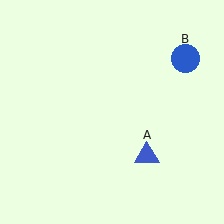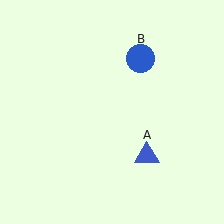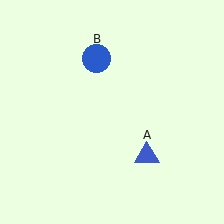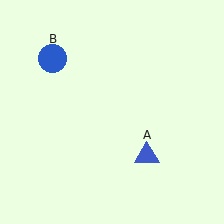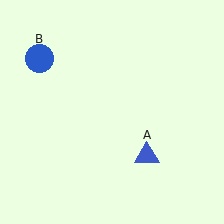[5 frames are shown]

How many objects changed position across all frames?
1 object changed position: blue circle (object B).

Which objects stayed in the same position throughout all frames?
Blue triangle (object A) remained stationary.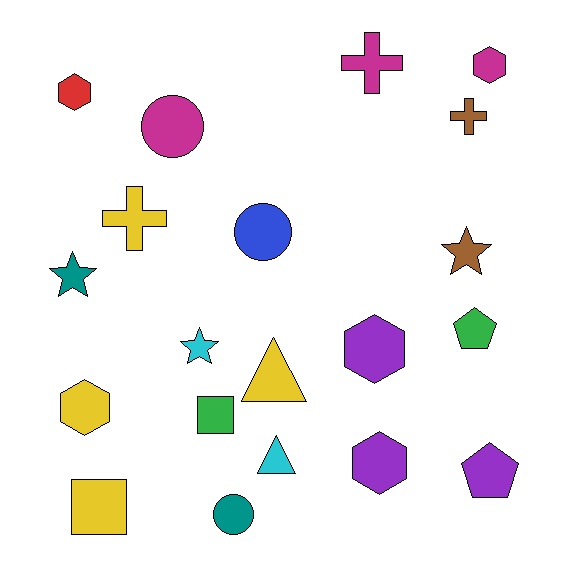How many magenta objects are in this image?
There are 3 magenta objects.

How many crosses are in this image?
There are 3 crosses.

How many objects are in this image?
There are 20 objects.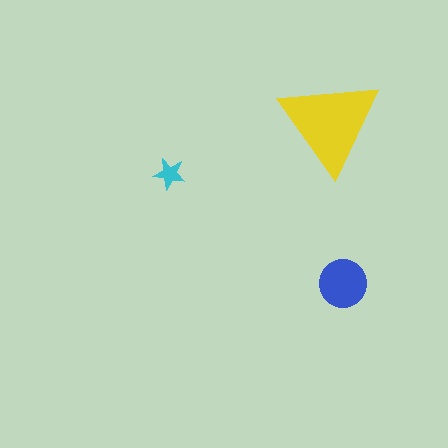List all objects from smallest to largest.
The cyan star, the blue circle, the yellow triangle.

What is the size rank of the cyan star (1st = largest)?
3rd.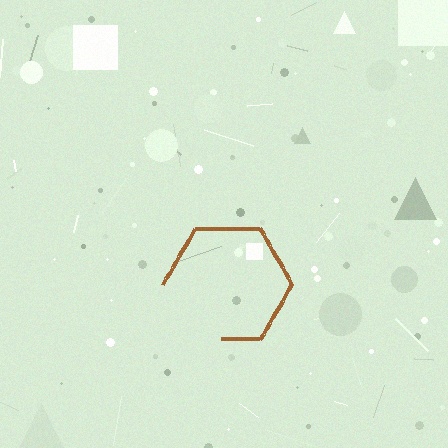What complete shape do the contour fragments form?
The contour fragments form a hexagon.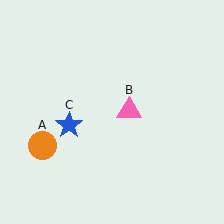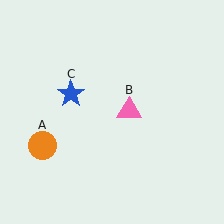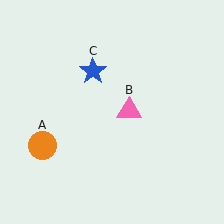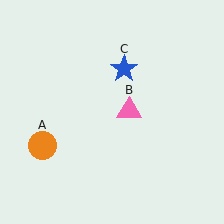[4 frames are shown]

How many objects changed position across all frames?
1 object changed position: blue star (object C).